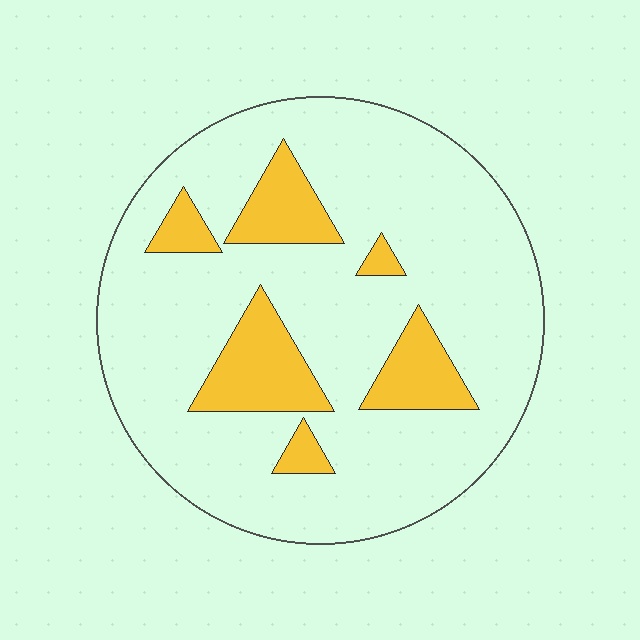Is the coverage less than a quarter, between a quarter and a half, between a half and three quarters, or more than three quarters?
Less than a quarter.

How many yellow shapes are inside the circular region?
6.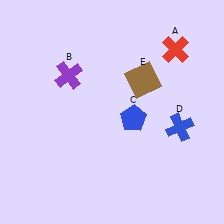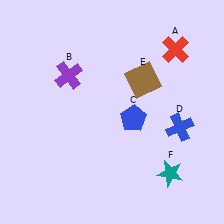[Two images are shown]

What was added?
A teal star (F) was added in Image 2.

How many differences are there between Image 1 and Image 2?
There is 1 difference between the two images.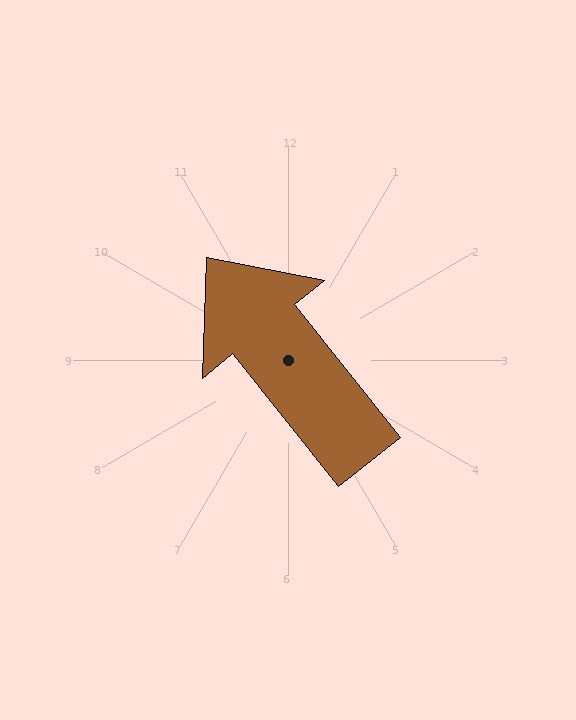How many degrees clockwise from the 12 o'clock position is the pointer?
Approximately 321 degrees.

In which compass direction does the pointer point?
Northwest.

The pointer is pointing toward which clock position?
Roughly 11 o'clock.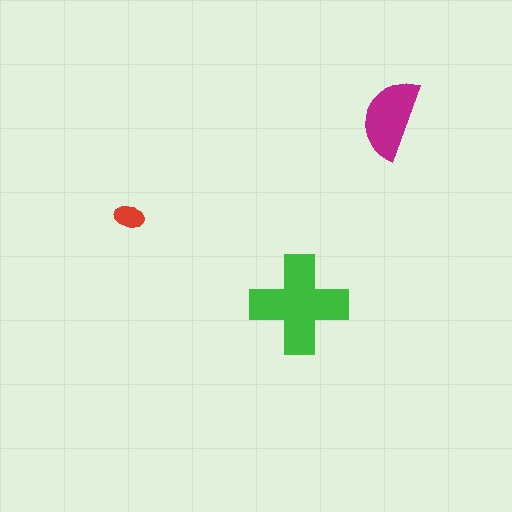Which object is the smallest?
The red ellipse.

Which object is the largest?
The green cross.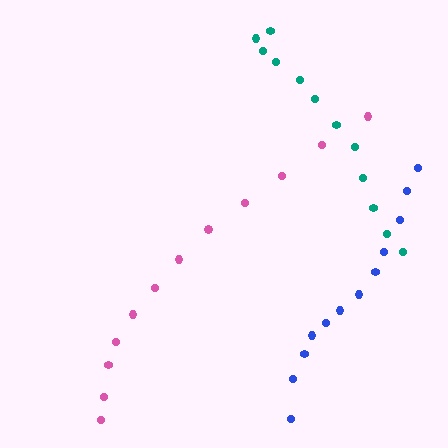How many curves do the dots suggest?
There are 3 distinct paths.